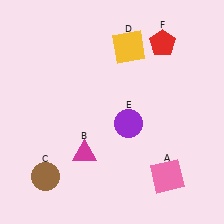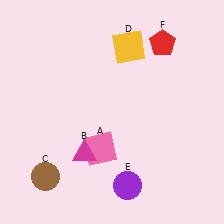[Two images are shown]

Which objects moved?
The objects that moved are: the pink square (A), the purple circle (E).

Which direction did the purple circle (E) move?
The purple circle (E) moved down.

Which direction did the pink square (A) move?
The pink square (A) moved left.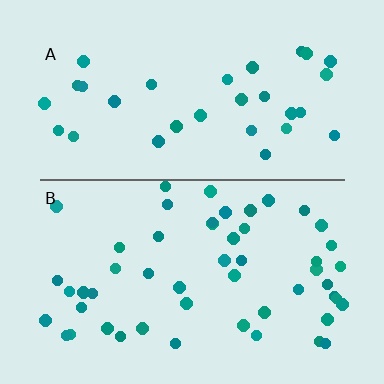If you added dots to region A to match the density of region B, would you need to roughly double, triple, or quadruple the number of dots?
Approximately double.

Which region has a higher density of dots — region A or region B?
B (the bottom).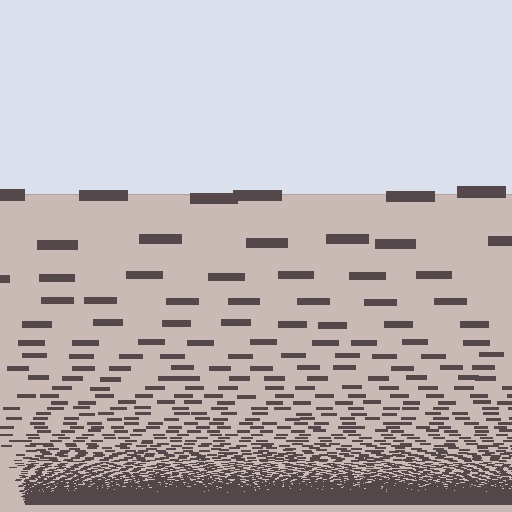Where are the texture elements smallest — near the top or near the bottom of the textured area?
Near the bottom.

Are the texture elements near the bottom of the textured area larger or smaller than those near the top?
Smaller. The gradient is inverted — elements near the bottom are smaller and denser.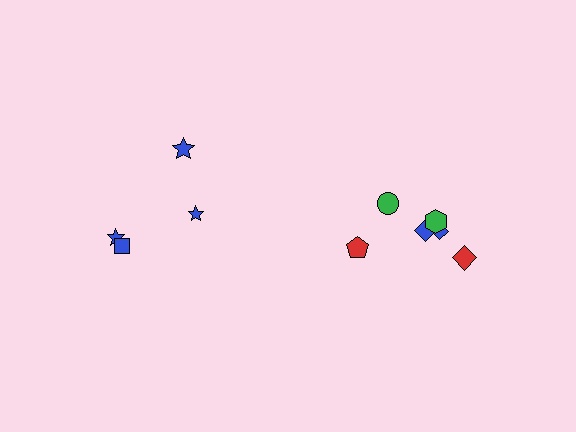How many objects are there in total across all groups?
There are 10 objects.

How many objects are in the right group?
There are 6 objects.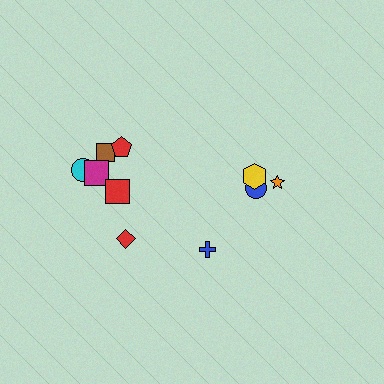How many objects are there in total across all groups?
There are 10 objects.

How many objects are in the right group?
There are 4 objects.